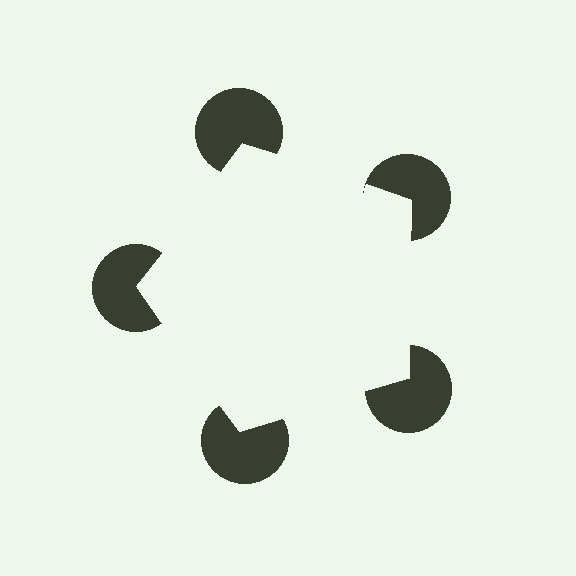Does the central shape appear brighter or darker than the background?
It typically appears slightly brighter than the background, even though no actual brightness change is drawn.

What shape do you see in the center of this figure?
An illusory pentagon — its edges are inferred from the aligned wedge cuts in the pac-man discs, not physically drawn.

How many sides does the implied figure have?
5 sides.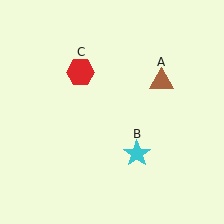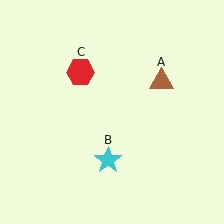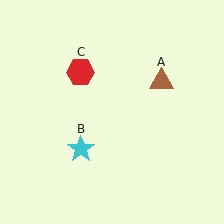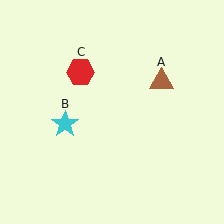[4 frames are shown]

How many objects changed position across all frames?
1 object changed position: cyan star (object B).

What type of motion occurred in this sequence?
The cyan star (object B) rotated clockwise around the center of the scene.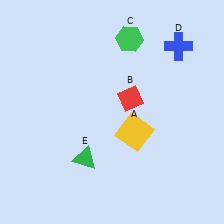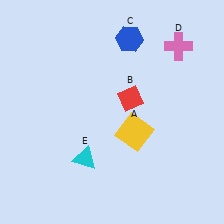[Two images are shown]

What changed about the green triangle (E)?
In Image 1, E is green. In Image 2, it changed to cyan.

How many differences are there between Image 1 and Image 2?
There are 3 differences between the two images.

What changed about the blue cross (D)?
In Image 1, D is blue. In Image 2, it changed to pink.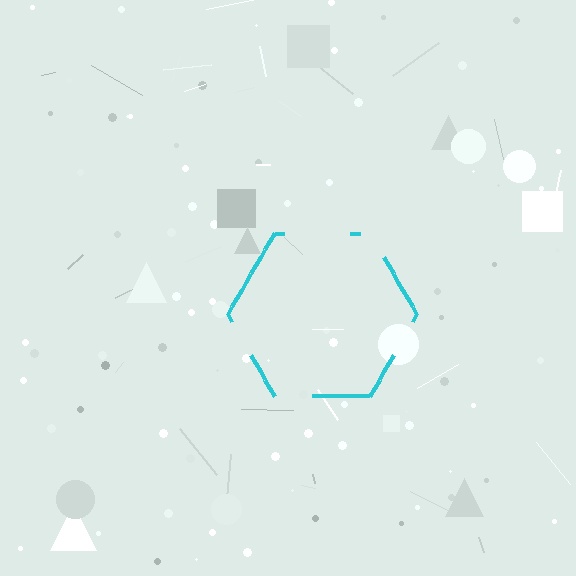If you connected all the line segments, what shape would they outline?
They would outline a hexagon.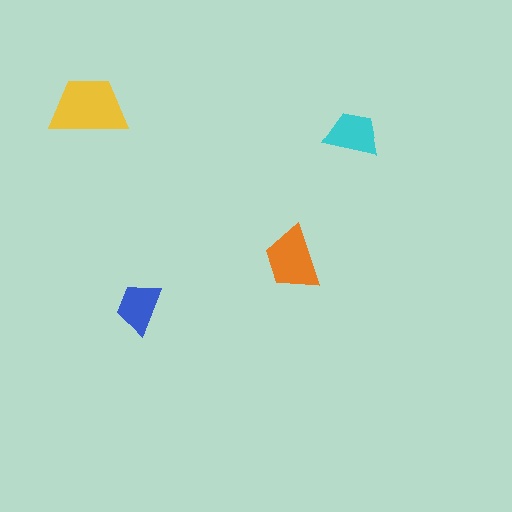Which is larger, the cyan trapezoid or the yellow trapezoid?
The yellow one.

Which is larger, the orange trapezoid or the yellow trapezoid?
The yellow one.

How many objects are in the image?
There are 4 objects in the image.